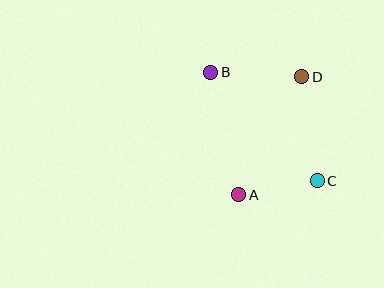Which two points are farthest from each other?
Points B and C are farthest from each other.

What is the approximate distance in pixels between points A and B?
The distance between A and B is approximately 126 pixels.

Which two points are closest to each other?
Points A and C are closest to each other.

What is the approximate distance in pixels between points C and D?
The distance between C and D is approximately 105 pixels.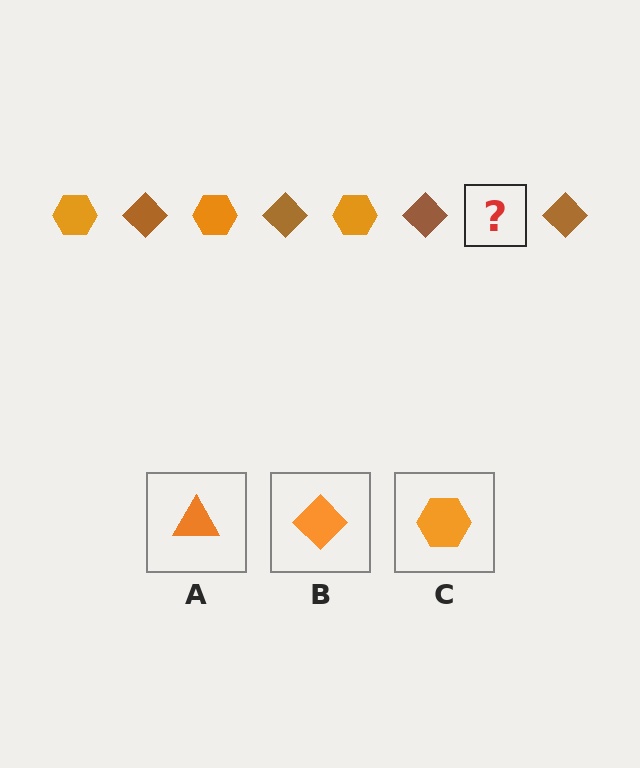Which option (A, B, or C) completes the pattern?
C.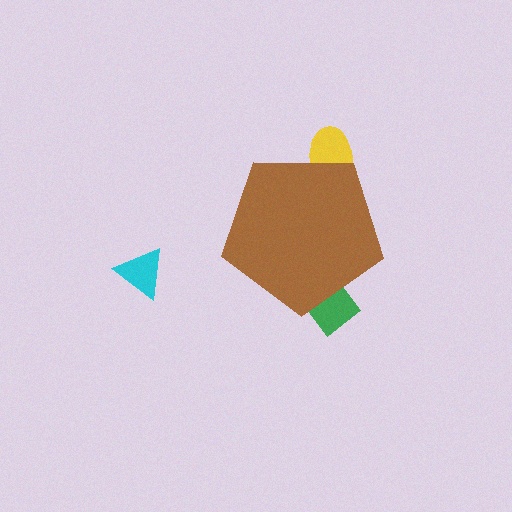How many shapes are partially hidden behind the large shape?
2 shapes are partially hidden.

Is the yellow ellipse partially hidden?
Yes, the yellow ellipse is partially hidden behind the brown pentagon.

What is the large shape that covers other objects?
A brown pentagon.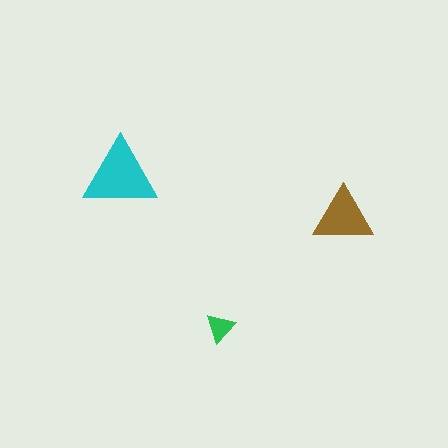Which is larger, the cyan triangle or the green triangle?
The cyan one.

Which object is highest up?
The cyan triangle is topmost.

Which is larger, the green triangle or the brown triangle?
The brown one.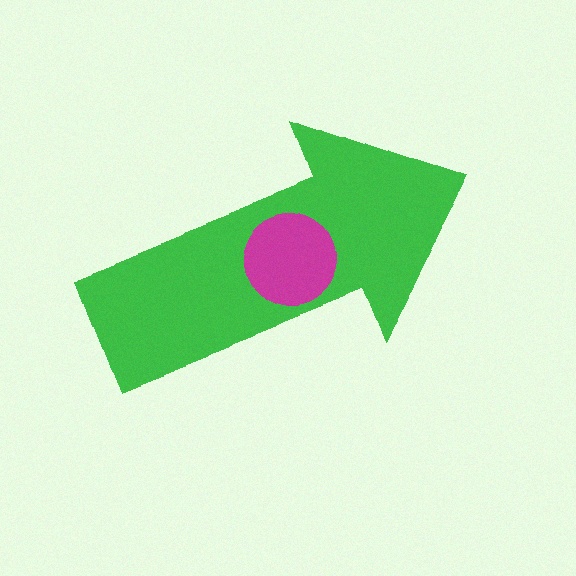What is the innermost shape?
The magenta circle.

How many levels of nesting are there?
2.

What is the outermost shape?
The green arrow.